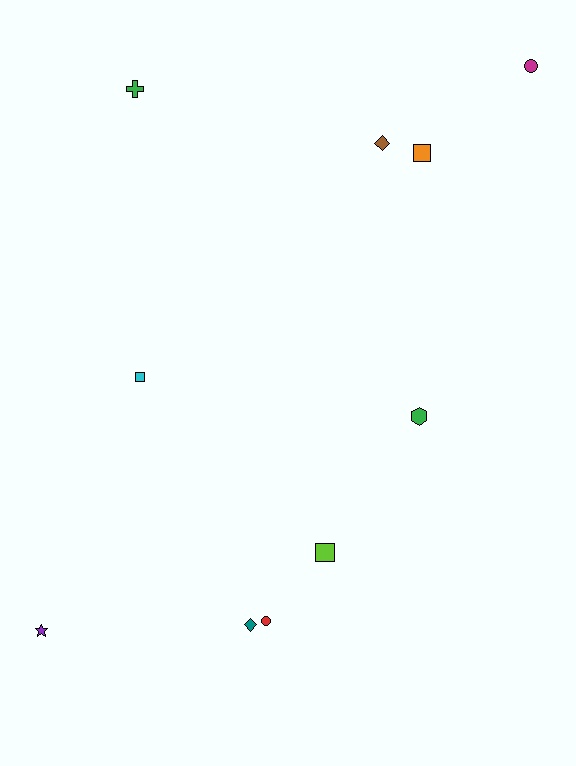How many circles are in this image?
There are 2 circles.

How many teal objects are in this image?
There is 1 teal object.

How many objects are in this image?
There are 10 objects.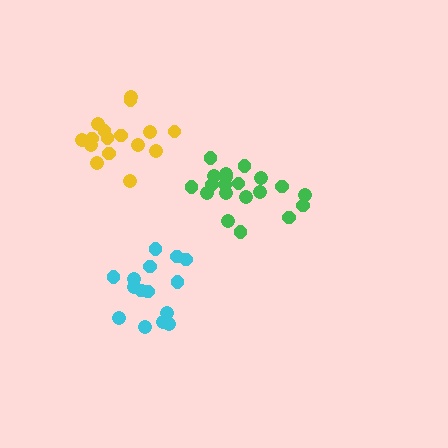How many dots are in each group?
Group 1: 15 dots, Group 2: 20 dots, Group 3: 16 dots (51 total).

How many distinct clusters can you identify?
There are 3 distinct clusters.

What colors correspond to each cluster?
The clusters are colored: cyan, green, yellow.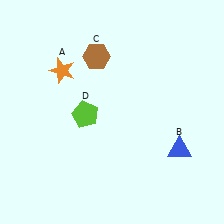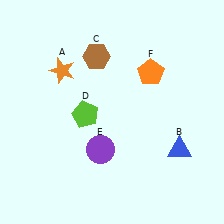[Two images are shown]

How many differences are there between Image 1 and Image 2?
There are 2 differences between the two images.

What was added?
A purple circle (E), an orange pentagon (F) were added in Image 2.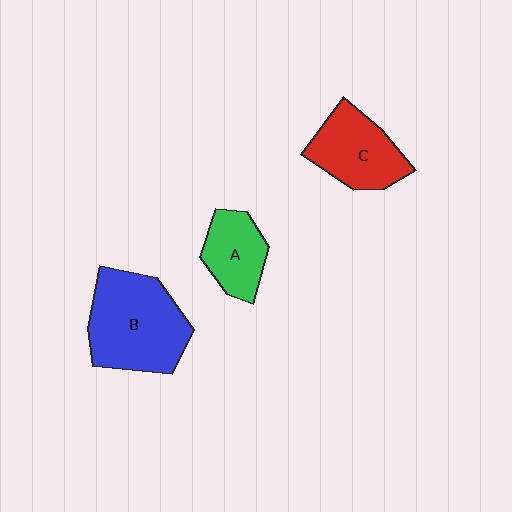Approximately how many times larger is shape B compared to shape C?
Approximately 1.5 times.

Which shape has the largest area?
Shape B (blue).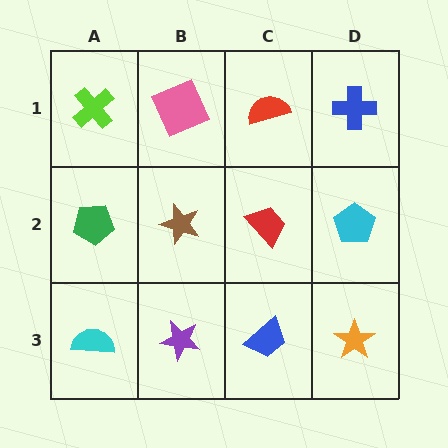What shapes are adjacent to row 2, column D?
A blue cross (row 1, column D), an orange star (row 3, column D), a red trapezoid (row 2, column C).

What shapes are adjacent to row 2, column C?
A red semicircle (row 1, column C), a blue trapezoid (row 3, column C), a brown star (row 2, column B), a cyan pentagon (row 2, column D).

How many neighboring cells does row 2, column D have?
3.